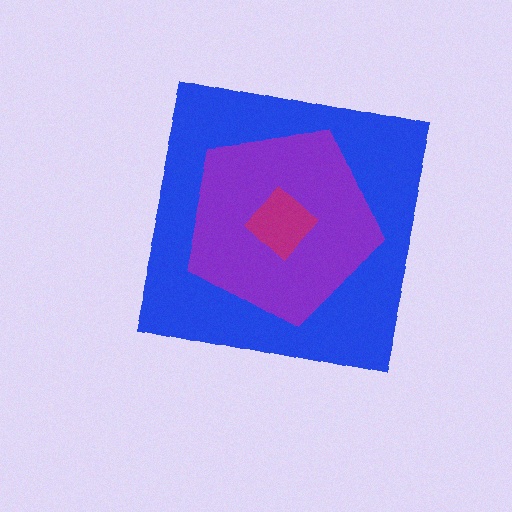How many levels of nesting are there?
3.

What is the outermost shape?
The blue square.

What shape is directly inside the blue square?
The purple pentagon.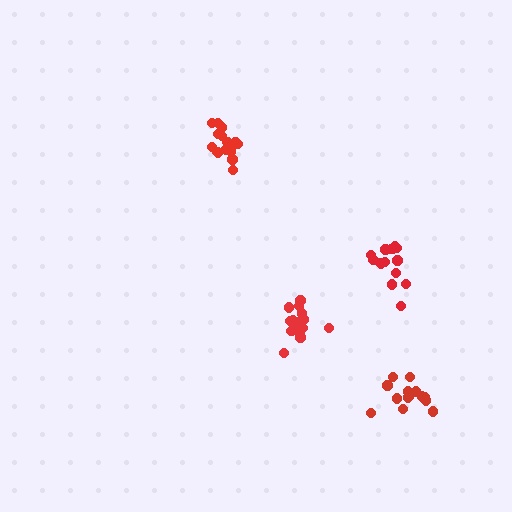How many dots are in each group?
Group 1: 16 dots, Group 2: 14 dots, Group 3: 17 dots, Group 4: 14 dots (61 total).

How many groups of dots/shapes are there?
There are 4 groups.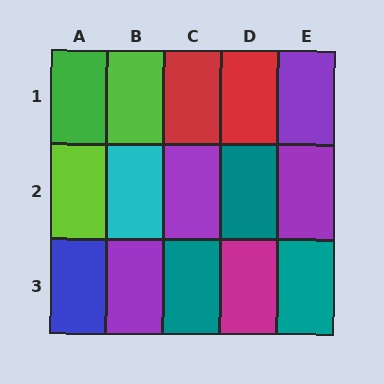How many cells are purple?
4 cells are purple.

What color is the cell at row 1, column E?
Purple.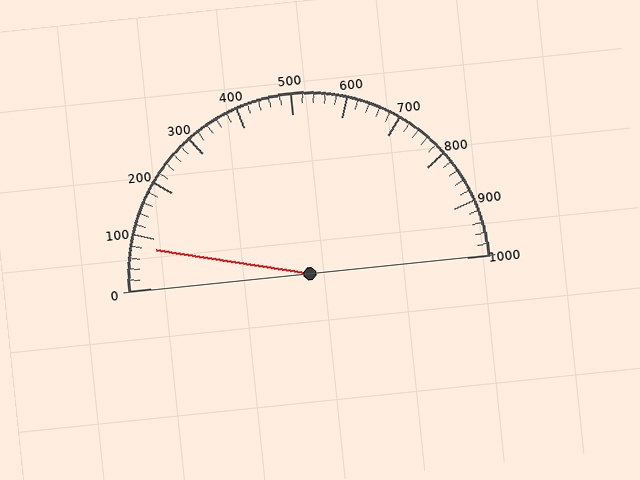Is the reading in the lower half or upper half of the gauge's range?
The reading is in the lower half of the range (0 to 1000).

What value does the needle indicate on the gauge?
The needle indicates approximately 80.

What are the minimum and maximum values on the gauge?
The gauge ranges from 0 to 1000.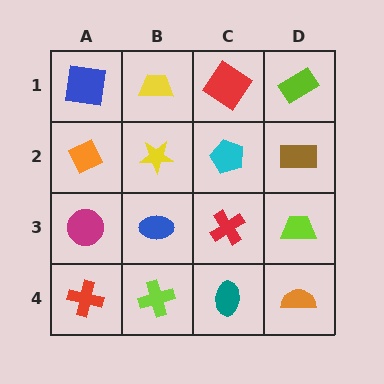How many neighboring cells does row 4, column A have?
2.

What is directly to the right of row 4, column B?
A teal ellipse.